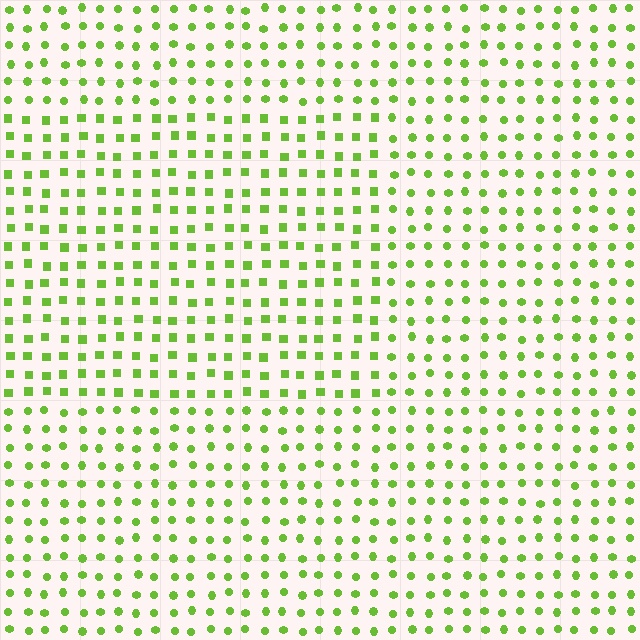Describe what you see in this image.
The image is filled with small lime elements arranged in a uniform grid. A rectangle-shaped region contains squares, while the surrounding area contains circles. The boundary is defined purely by the change in element shape.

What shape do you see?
I see a rectangle.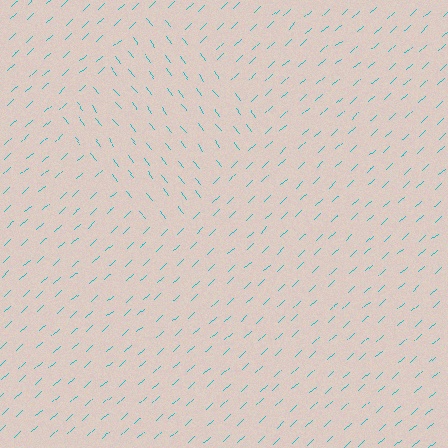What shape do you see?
I see a diamond.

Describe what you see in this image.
The image is filled with small cyan line segments. A diamond region in the image has lines oriented differently from the surrounding lines, creating a visible texture boundary.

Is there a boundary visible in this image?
Yes, there is a texture boundary formed by a change in line orientation.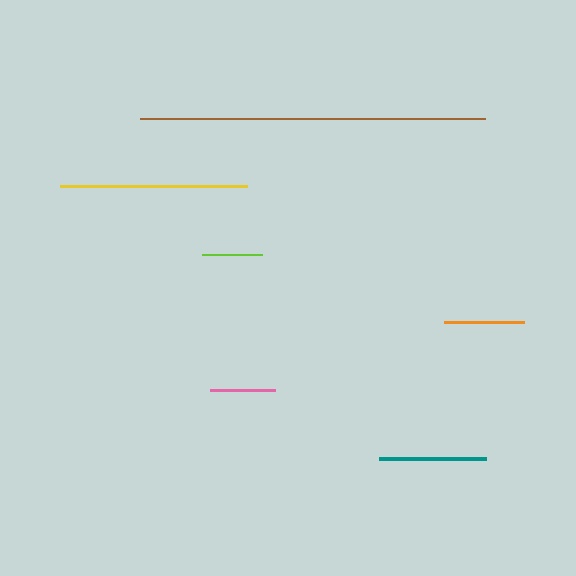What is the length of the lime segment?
The lime segment is approximately 60 pixels long.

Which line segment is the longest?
The brown line is the longest at approximately 345 pixels.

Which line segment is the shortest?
The lime line is the shortest at approximately 60 pixels.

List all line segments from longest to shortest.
From longest to shortest: brown, yellow, teal, orange, pink, lime.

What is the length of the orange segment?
The orange segment is approximately 80 pixels long.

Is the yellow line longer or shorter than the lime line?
The yellow line is longer than the lime line.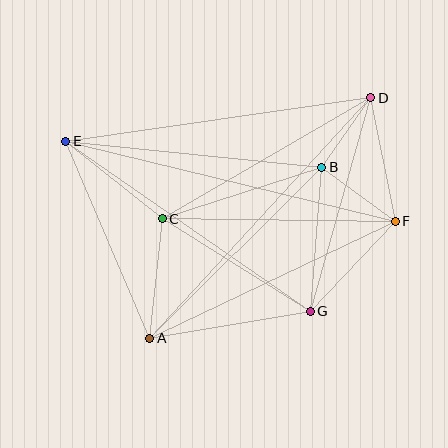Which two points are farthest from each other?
Points E and F are farthest from each other.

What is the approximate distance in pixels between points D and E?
The distance between D and E is approximately 308 pixels.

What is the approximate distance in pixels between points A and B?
The distance between A and B is approximately 243 pixels.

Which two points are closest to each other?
Points B and D are closest to each other.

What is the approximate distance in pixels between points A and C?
The distance between A and C is approximately 120 pixels.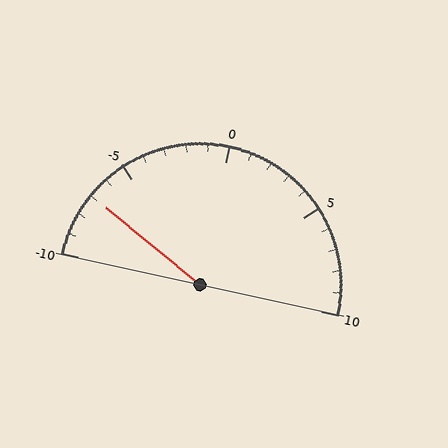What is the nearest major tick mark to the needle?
The nearest major tick mark is -5.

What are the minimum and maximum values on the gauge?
The gauge ranges from -10 to 10.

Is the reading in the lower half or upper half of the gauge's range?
The reading is in the lower half of the range (-10 to 10).